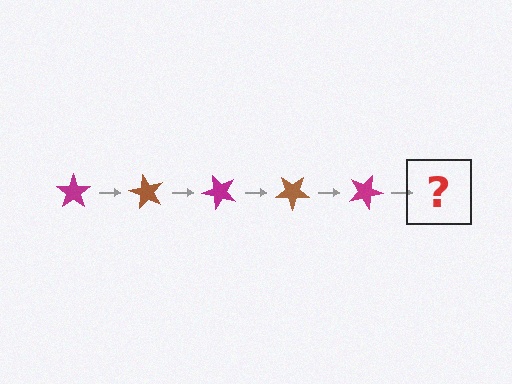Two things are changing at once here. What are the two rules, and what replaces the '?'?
The two rules are that it rotates 60 degrees each step and the color cycles through magenta and brown. The '?' should be a brown star, rotated 300 degrees from the start.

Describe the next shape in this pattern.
It should be a brown star, rotated 300 degrees from the start.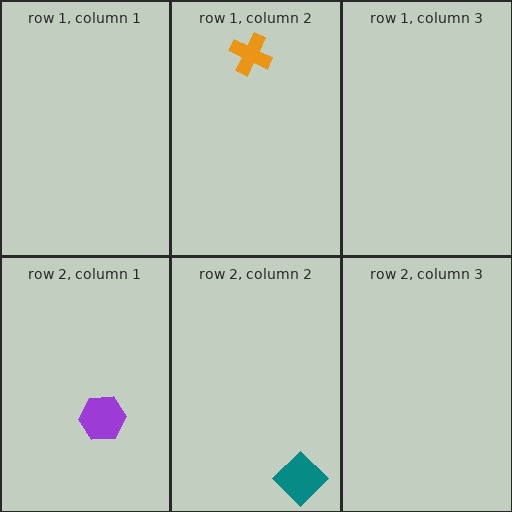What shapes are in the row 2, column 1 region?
The purple hexagon.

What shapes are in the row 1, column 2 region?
The orange cross.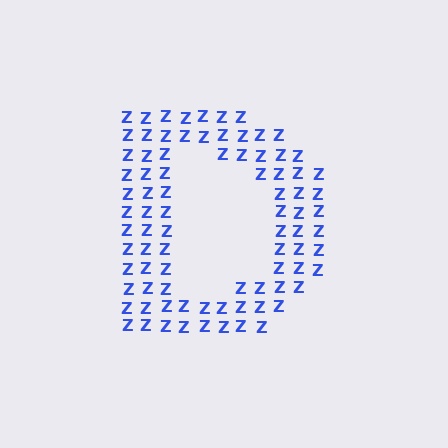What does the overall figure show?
The overall figure shows the letter D.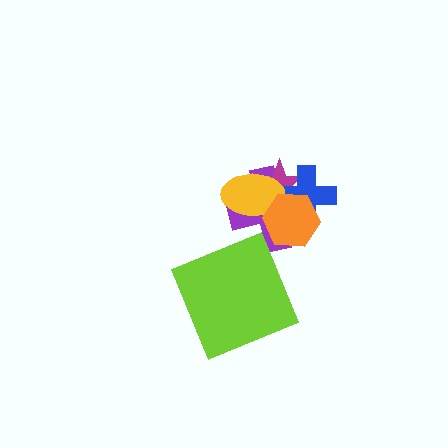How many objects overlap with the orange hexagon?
4 objects overlap with the orange hexagon.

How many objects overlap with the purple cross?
4 objects overlap with the purple cross.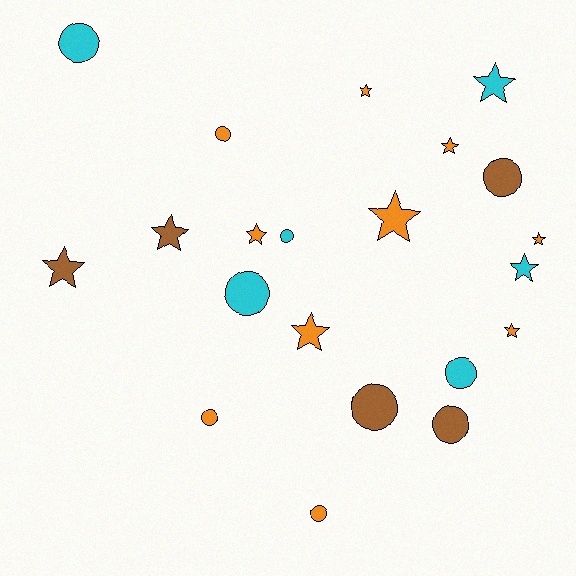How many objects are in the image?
There are 21 objects.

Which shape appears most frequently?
Star, with 11 objects.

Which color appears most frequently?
Orange, with 10 objects.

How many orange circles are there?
There are 3 orange circles.